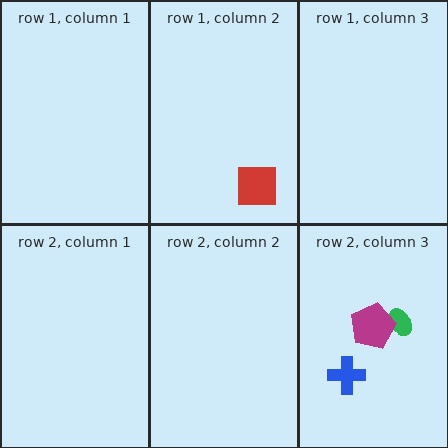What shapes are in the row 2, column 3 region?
The green ellipse, the magenta pentagon, the blue cross.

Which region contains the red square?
The row 1, column 2 region.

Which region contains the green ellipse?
The row 2, column 3 region.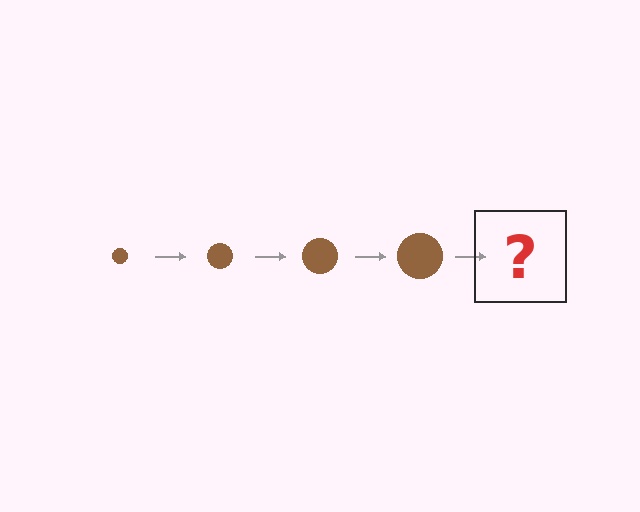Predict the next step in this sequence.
The next step is a brown circle, larger than the previous one.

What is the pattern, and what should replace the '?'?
The pattern is that the circle gets progressively larger each step. The '?' should be a brown circle, larger than the previous one.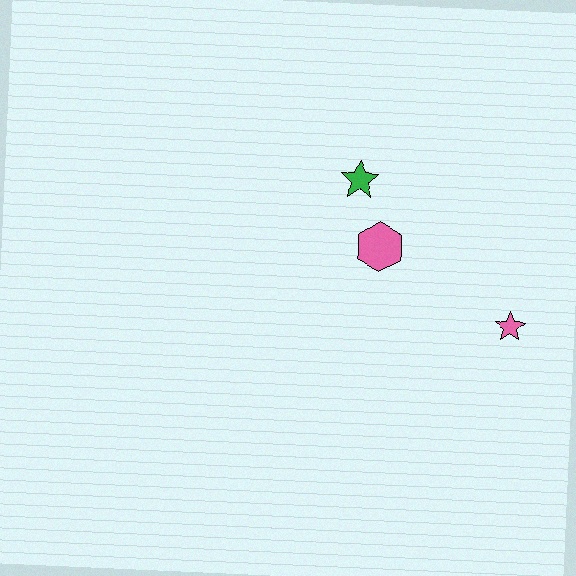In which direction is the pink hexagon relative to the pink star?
The pink hexagon is to the left of the pink star.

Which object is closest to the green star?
The pink hexagon is closest to the green star.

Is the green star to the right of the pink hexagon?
No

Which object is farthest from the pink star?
The green star is farthest from the pink star.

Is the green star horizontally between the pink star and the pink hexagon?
No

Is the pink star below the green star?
Yes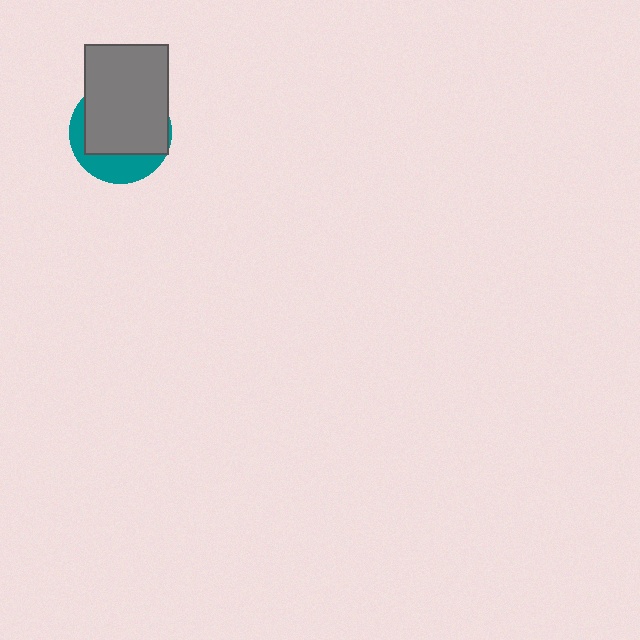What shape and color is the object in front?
The object in front is a gray rectangle.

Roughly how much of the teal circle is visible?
A small part of it is visible (roughly 31%).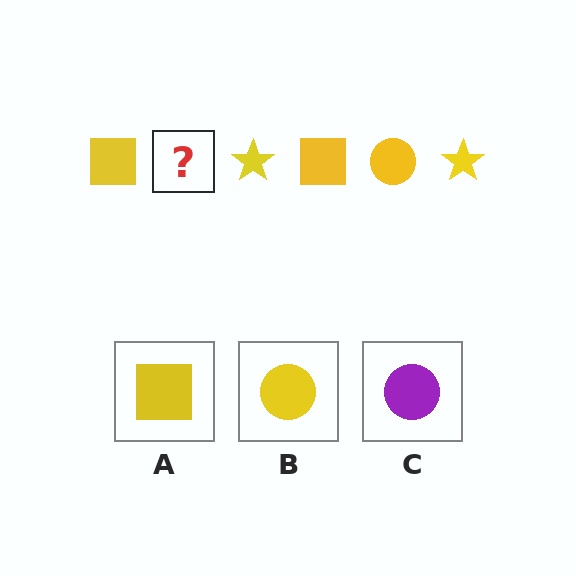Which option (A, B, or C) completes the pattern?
B.